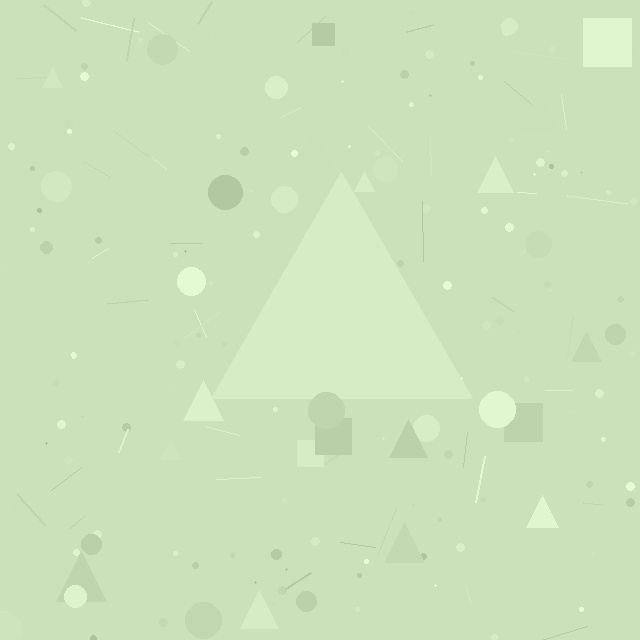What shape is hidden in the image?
A triangle is hidden in the image.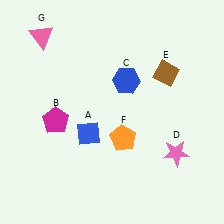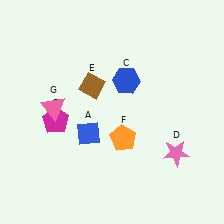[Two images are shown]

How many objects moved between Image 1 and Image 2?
2 objects moved between the two images.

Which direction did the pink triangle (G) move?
The pink triangle (G) moved down.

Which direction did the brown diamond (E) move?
The brown diamond (E) moved left.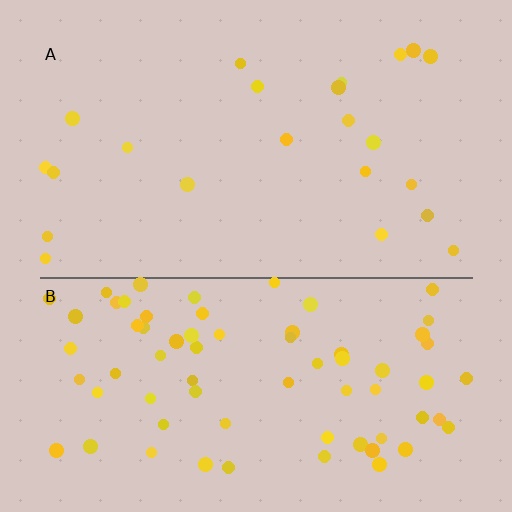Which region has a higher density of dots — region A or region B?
B (the bottom).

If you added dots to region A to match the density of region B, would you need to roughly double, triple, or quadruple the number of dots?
Approximately triple.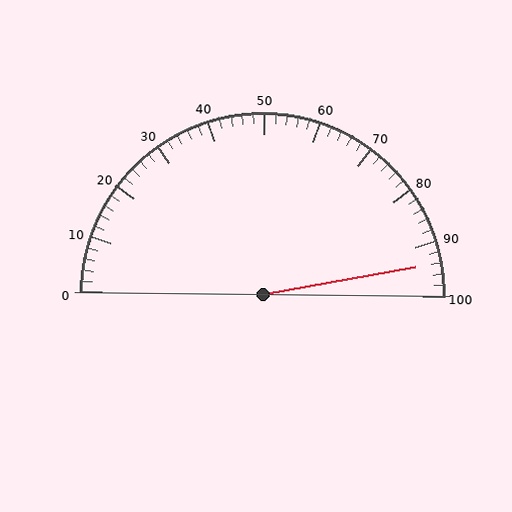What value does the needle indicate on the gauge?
The needle indicates approximately 94.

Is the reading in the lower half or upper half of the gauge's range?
The reading is in the upper half of the range (0 to 100).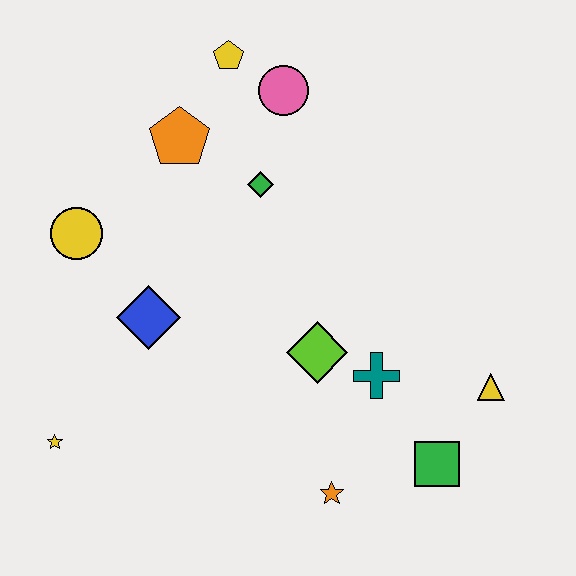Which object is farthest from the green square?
The yellow pentagon is farthest from the green square.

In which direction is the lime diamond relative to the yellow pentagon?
The lime diamond is below the yellow pentagon.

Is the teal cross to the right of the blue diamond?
Yes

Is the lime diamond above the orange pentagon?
No